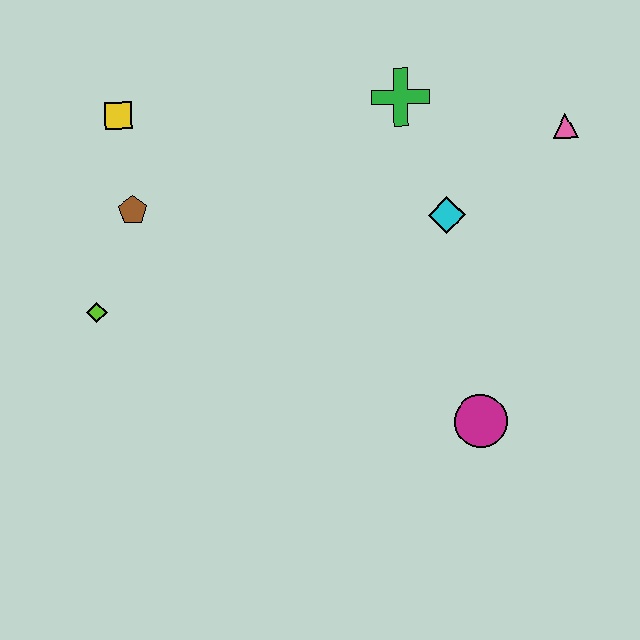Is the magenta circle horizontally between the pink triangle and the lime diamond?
Yes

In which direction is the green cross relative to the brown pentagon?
The green cross is to the right of the brown pentagon.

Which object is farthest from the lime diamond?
The pink triangle is farthest from the lime diamond.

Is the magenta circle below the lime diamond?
Yes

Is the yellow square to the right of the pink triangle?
No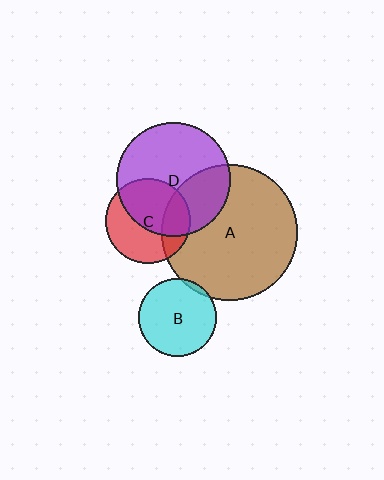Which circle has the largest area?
Circle A (brown).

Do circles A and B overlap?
Yes.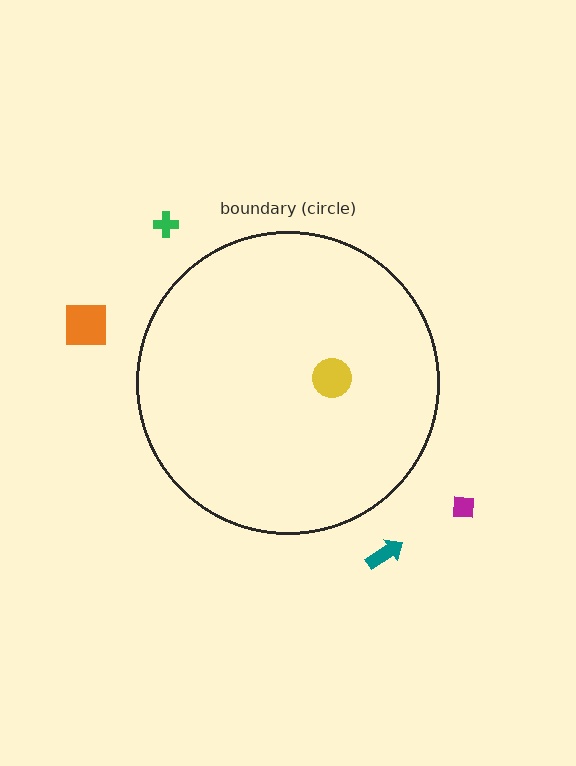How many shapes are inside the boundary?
1 inside, 4 outside.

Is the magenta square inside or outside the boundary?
Outside.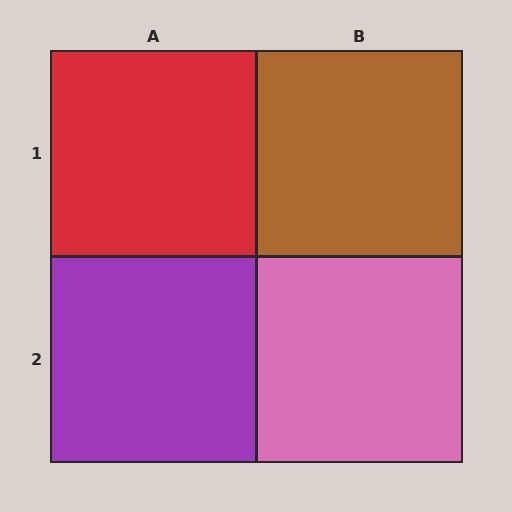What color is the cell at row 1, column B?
Brown.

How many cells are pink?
1 cell is pink.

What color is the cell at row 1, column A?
Red.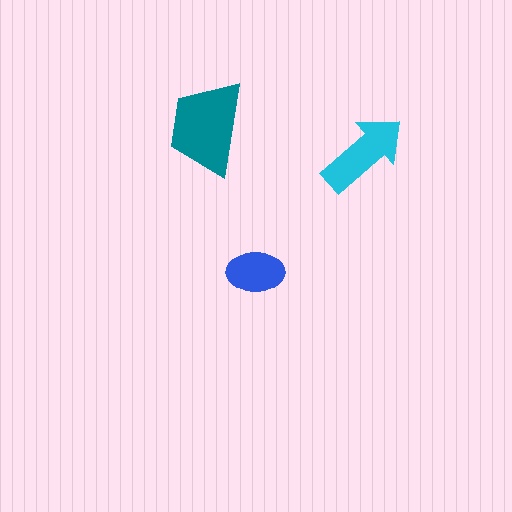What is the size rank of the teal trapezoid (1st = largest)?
1st.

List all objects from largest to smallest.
The teal trapezoid, the cyan arrow, the blue ellipse.